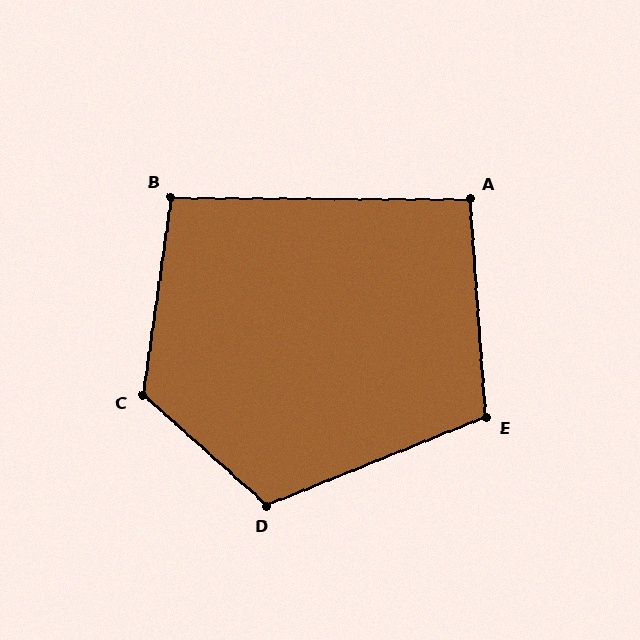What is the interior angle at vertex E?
Approximately 108 degrees (obtuse).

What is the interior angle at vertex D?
Approximately 117 degrees (obtuse).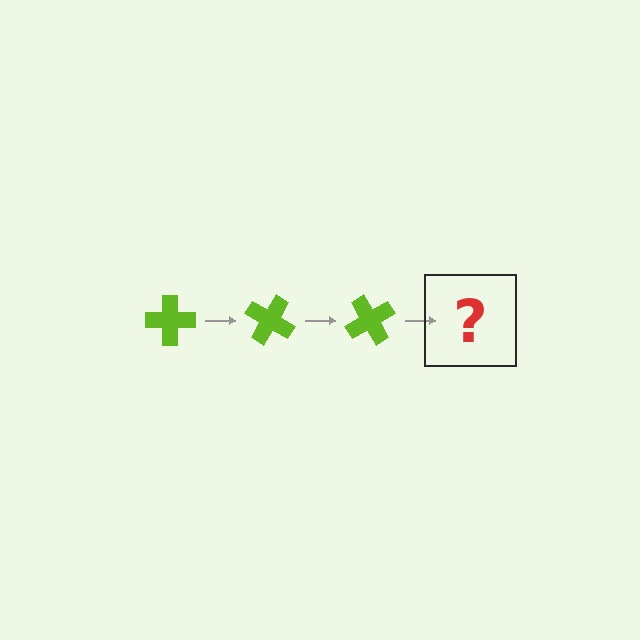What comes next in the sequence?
The next element should be a lime cross rotated 90 degrees.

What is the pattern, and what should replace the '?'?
The pattern is that the cross rotates 30 degrees each step. The '?' should be a lime cross rotated 90 degrees.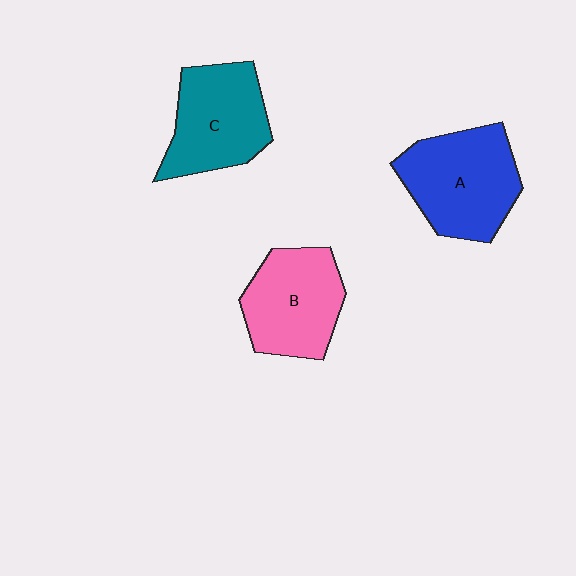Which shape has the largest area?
Shape A (blue).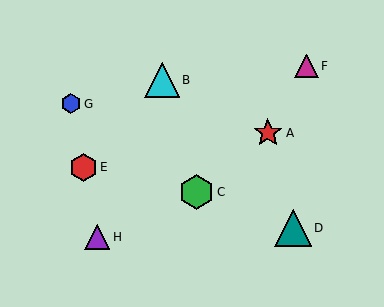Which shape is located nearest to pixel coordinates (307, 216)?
The teal triangle (labeled D) at (293, 228) is nearest to that location.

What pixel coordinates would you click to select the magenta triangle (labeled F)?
Click at (306, 66) to select the magenta triangle F.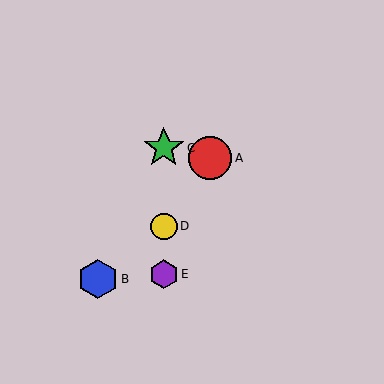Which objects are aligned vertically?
Objects C, D, E are aligned vertically.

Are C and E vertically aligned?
Yes, both are at x≈164.